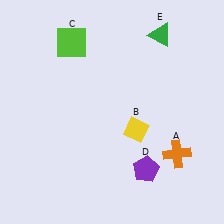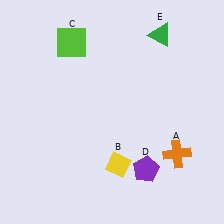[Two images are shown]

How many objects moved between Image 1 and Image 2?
1 object moved between the two images.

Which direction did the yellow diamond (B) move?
The yellow diamond (B) moved down.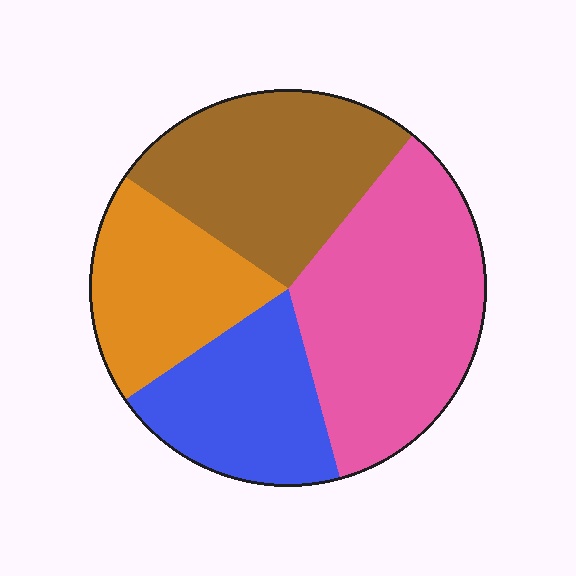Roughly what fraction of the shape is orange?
Orange takes up about one fifth (1/5) of the shape.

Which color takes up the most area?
Pink, at roughly 35%.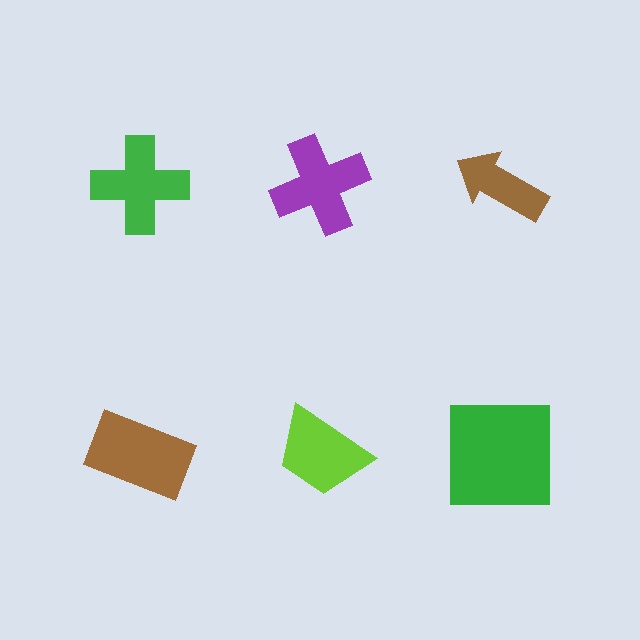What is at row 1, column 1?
A green cross.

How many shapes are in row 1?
3 shapes.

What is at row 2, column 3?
A green square.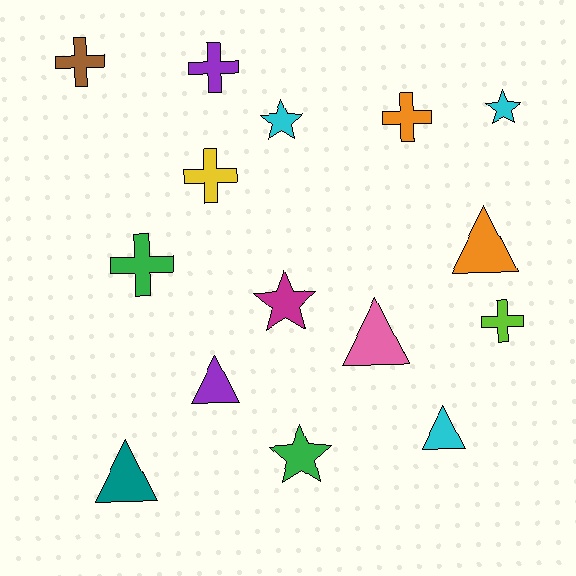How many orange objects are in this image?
There are 2 orange objects.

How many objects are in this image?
There are 15 objects.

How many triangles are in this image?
There are 5 triangles.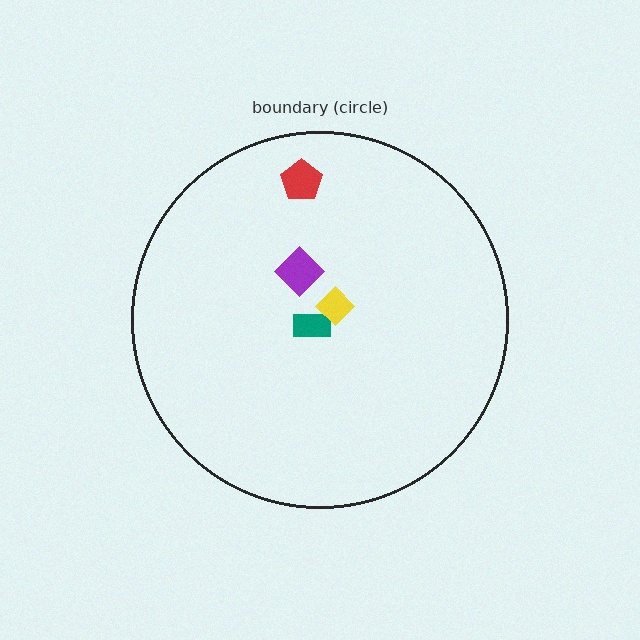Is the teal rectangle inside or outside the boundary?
Inside.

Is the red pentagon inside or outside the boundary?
Inside.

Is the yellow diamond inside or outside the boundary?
Inside.